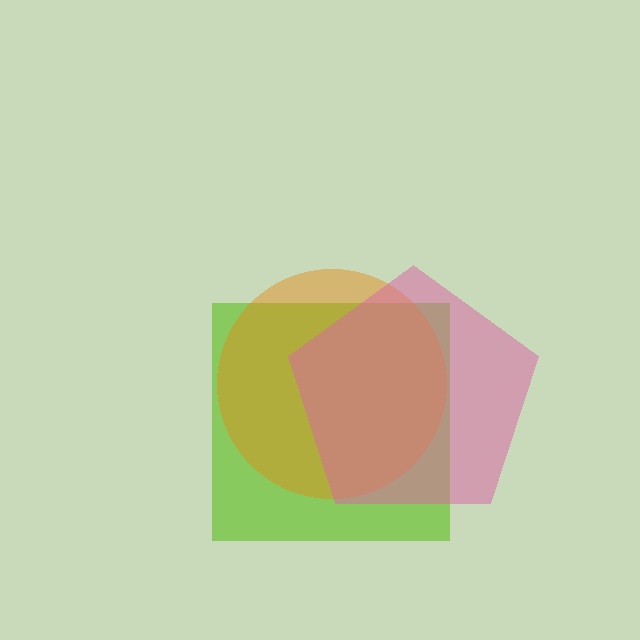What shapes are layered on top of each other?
The layered shapes are: a lime square, an orange circle, a pink pentagon.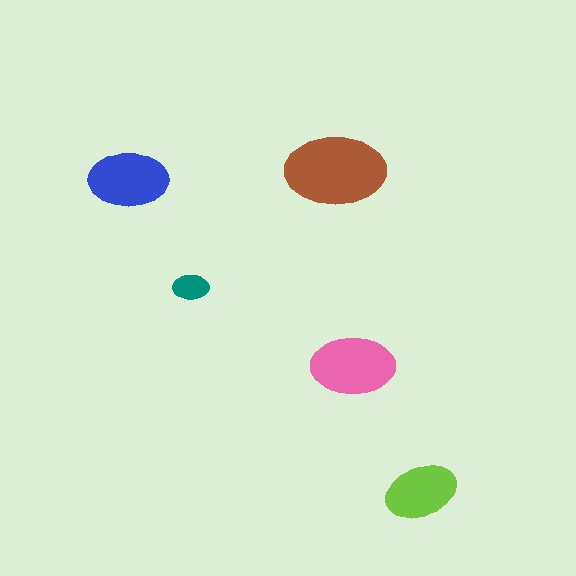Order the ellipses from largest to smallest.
the brown one, the pink one, the blue one, the lime one, the teal one.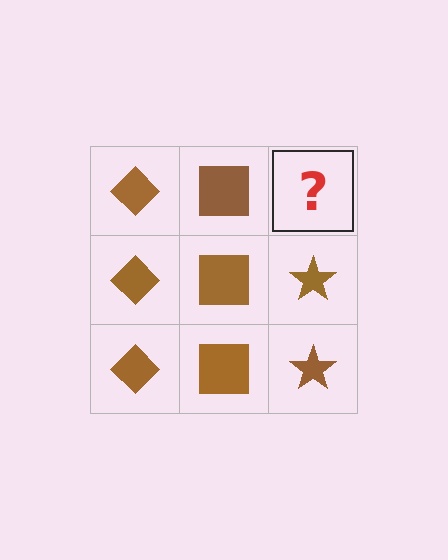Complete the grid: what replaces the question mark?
The question mark should be replaced with a brown star.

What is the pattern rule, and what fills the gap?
The rule is that each column has a consistent shape. The gap should be filled with a brown star.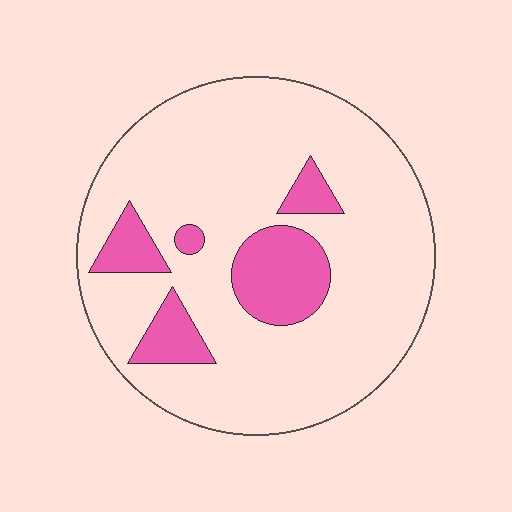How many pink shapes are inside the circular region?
5.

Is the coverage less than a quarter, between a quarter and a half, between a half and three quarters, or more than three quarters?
Less than a quarter.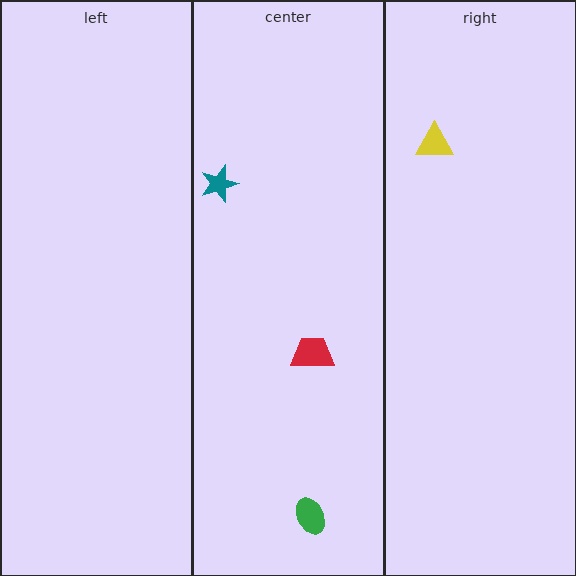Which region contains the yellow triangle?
The right region.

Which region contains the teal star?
The center region.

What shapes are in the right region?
The yellow triangle.